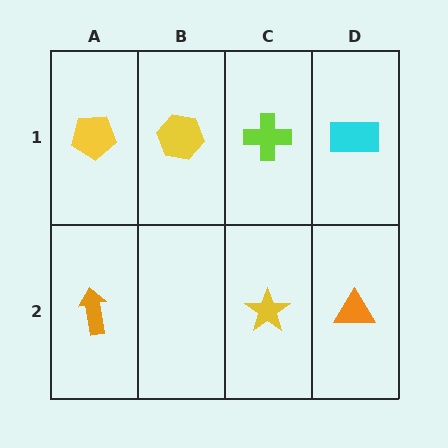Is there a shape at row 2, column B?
No, that cell is empty.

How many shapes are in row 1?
4 shapes.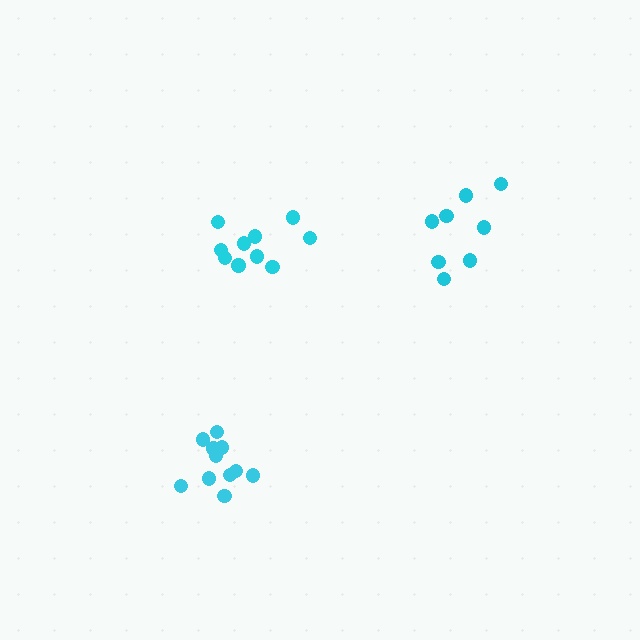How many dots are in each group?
Group 1: 11 dots, Group 2: 10 dots, Group 3: 8 dots (29 total).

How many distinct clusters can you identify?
There are 3 distinct clusters.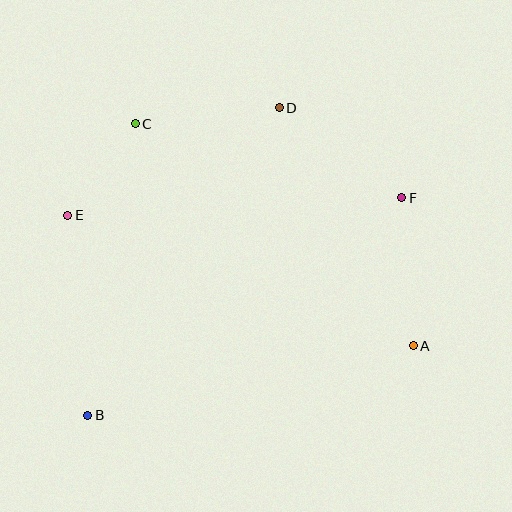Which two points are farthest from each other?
Points B and F are farthest from each other.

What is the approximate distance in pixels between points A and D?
The distance between A and D is approximately 273 pixels.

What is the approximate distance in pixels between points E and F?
The distance between E and F is approximately 335 pixels.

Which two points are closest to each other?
Points C and E are closest to each other.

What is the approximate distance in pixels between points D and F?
The distance between D and F is approximately 152 pixels.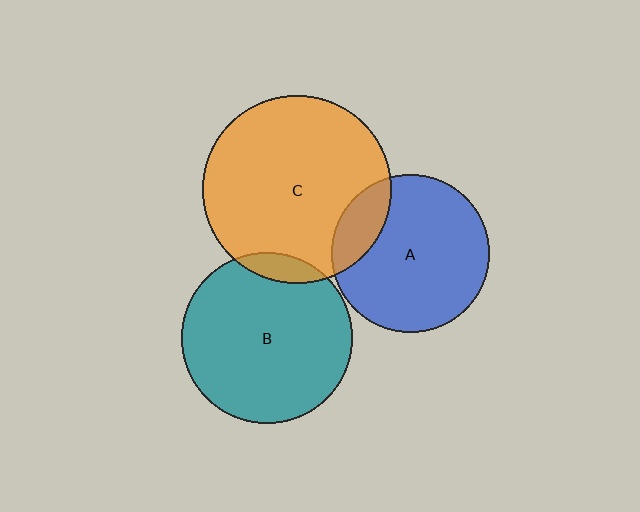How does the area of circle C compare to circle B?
Approximately 1.2 times.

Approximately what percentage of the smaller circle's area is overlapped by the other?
Approximately 15%.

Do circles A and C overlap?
Yes.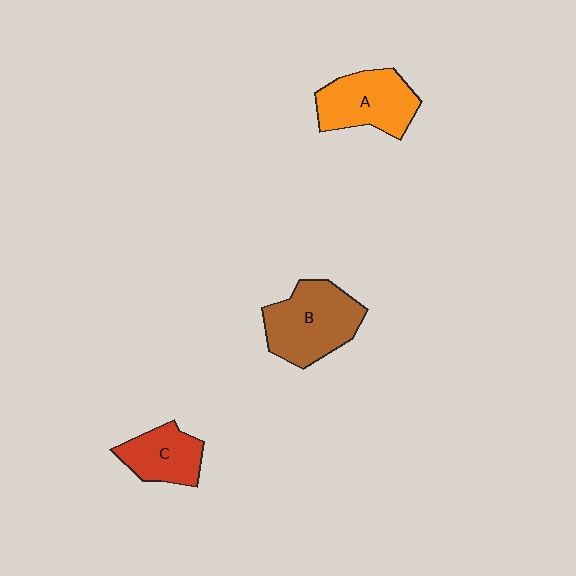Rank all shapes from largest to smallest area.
From largest to smallest: B (brown), A (orange), C (red).